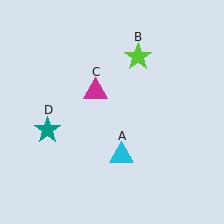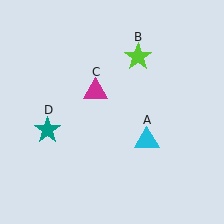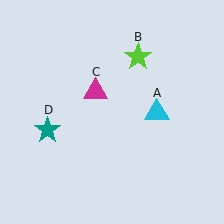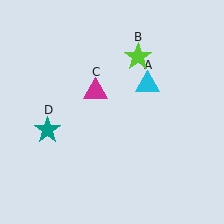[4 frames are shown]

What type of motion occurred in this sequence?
The cyan triangle (object A) rotated counterclockwise around the center of the scene.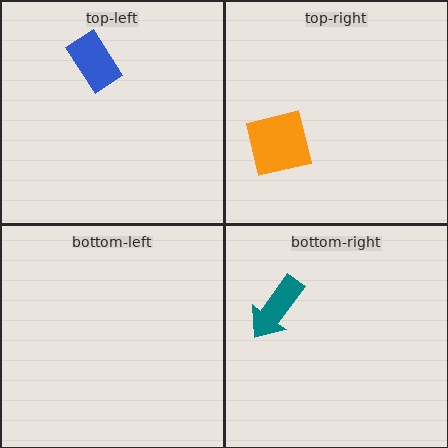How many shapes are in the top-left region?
1.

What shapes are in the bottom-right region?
The teal arrow.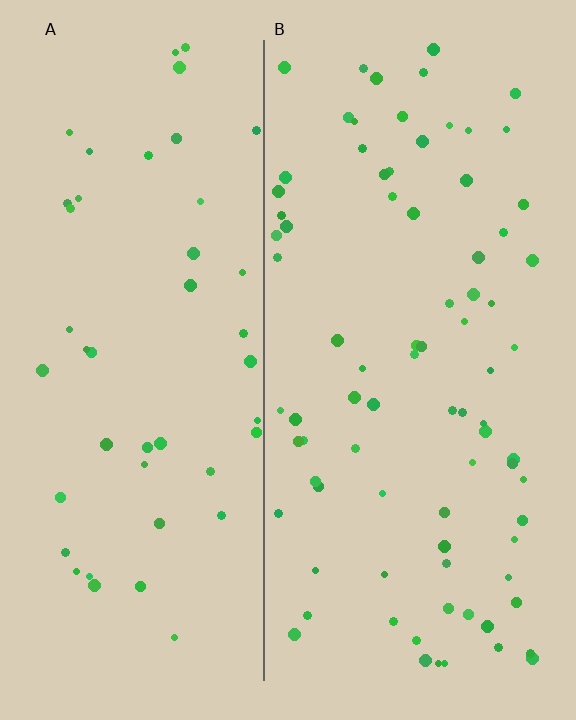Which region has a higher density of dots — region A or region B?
B (the right).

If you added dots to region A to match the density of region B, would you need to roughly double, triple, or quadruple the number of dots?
Approximately double.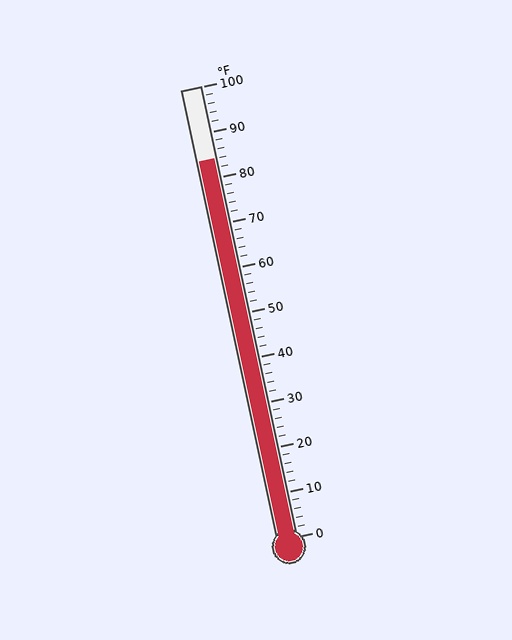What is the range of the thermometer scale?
The thermometer scale ranges from 0°F to 100°F.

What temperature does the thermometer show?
The thermometer shows approximately 84°F.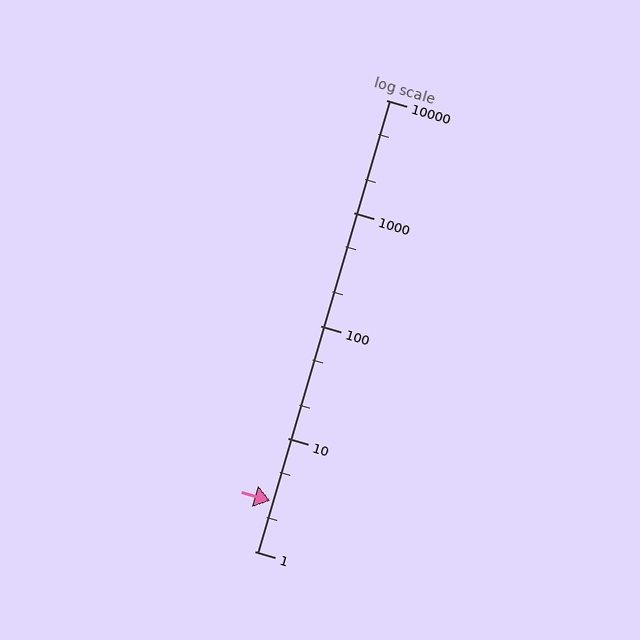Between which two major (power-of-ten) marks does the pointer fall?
The pointer is between 1 and 10.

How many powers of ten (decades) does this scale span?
The scale spans 4 decades, from 1 to 10000.